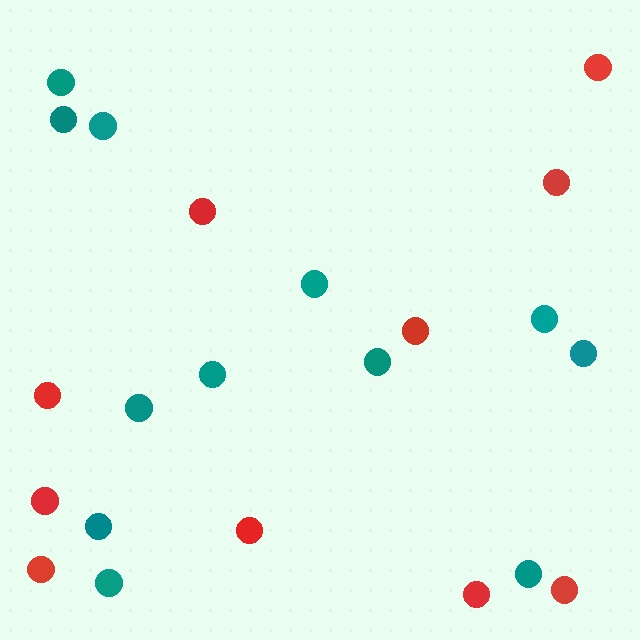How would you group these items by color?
There are 2 groups: one group of red circles (10) and one group of teal circles (12).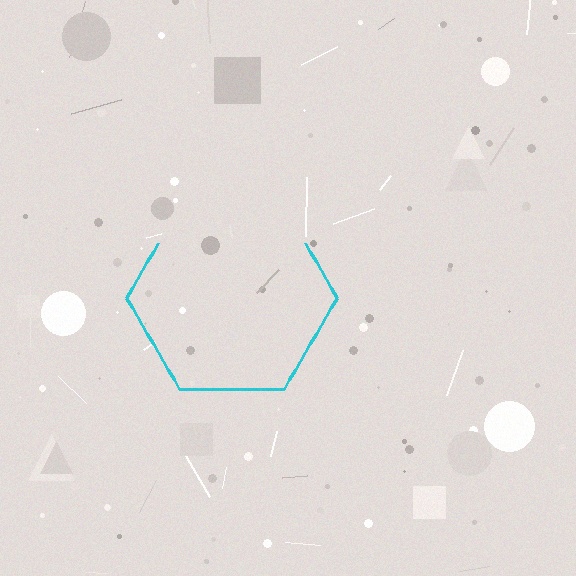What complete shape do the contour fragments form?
The contour fragments form a hexagon.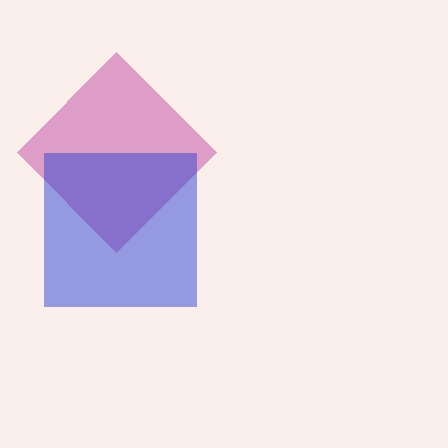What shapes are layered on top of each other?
The layered shapes are: a magenta diamond, a blue square.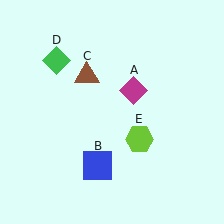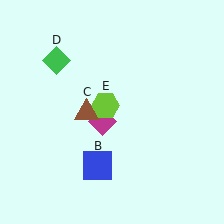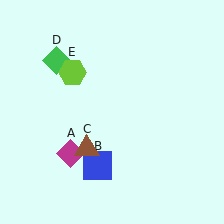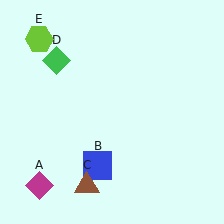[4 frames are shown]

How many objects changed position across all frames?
3 objects changed position: magenta diamond (object A), brown triangle (object C), lime hexagon (object E).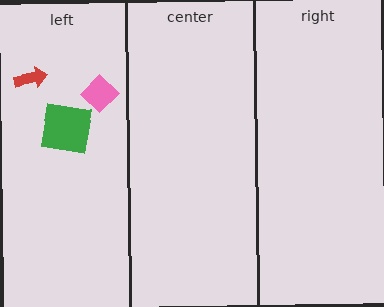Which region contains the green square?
The left region.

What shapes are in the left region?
The pink diamond, the green square, the red arrow.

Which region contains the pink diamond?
The left region.